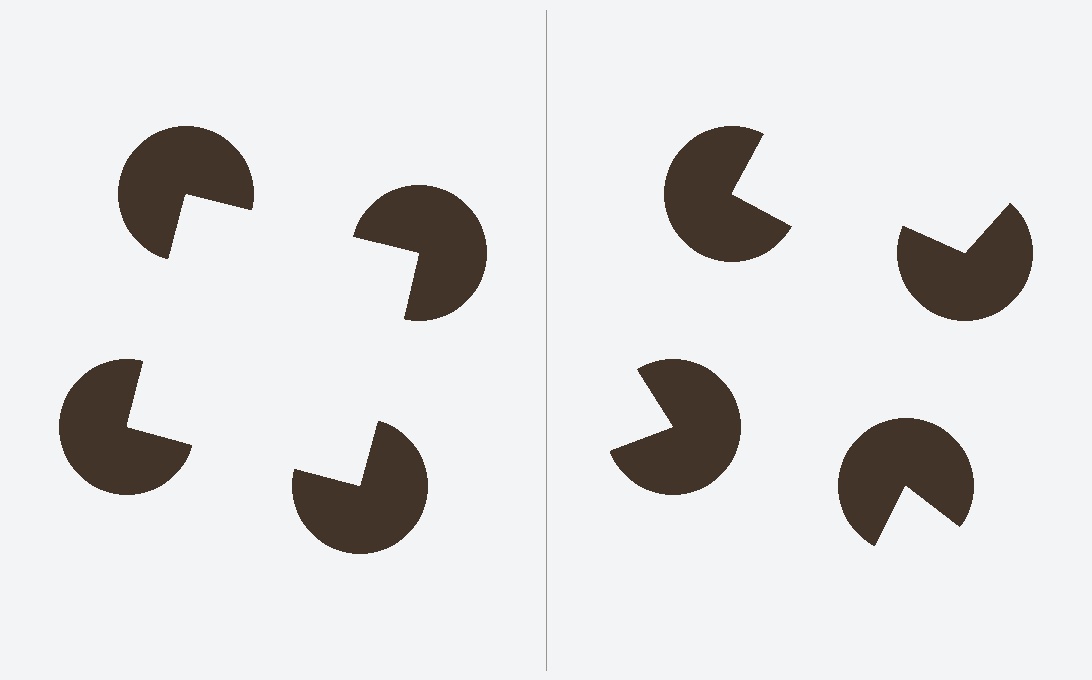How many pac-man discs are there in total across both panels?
8 — 4 on each side.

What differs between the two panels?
The pac-man discs are positioned identically on both sides; only the wedge orientations differ. On the left they align to a square; on the right they are misaligned.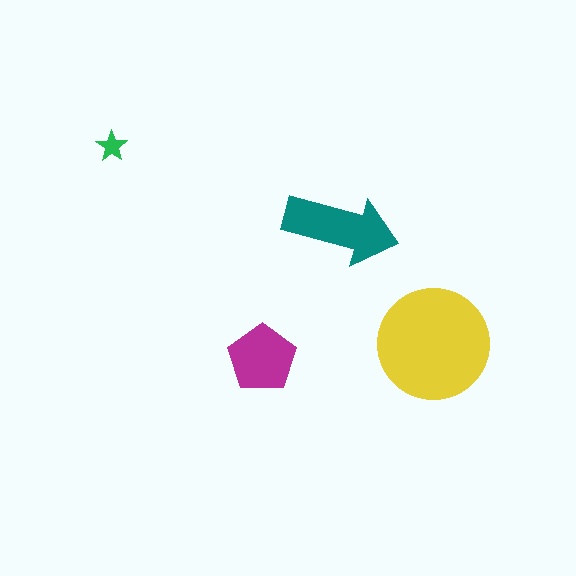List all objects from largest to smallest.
The yellow circle, the teal arrow, the magenta pentagon, the green star.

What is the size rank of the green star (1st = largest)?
4th.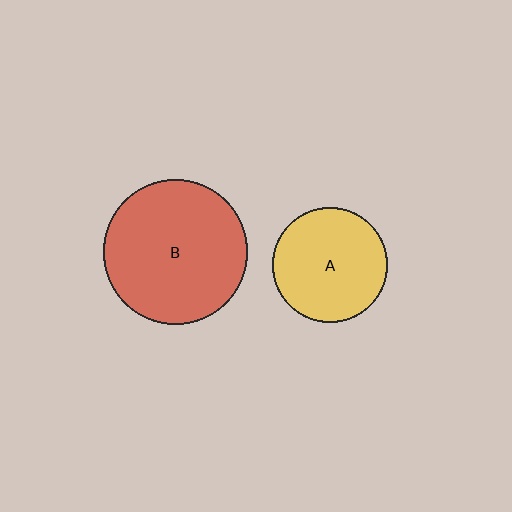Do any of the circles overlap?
No, none of the circles overlap.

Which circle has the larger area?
Circle B (red).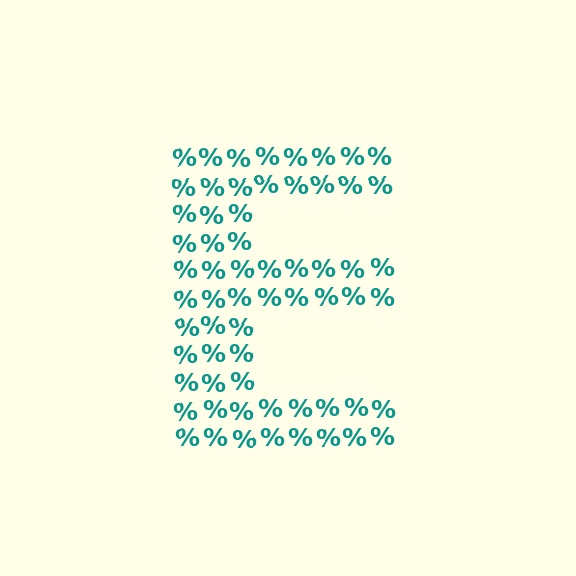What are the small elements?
The small elements are percent signs.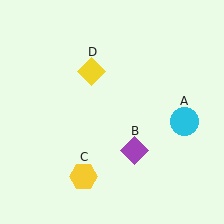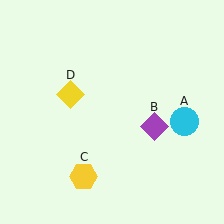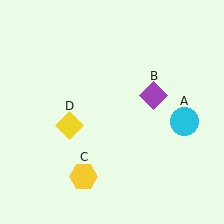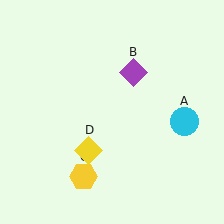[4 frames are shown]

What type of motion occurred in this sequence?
The purple diamond (object B), yellow diamond (object D) rotated counterclockwise around the center of the scene.